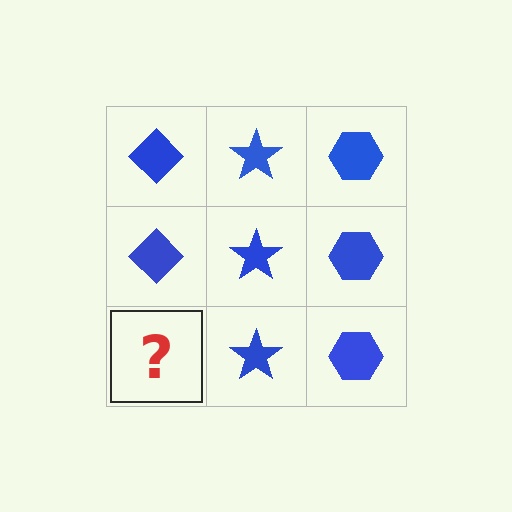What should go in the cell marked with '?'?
The missing cell should contain a blue diamond.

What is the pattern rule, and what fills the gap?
The rule is that each column has a consistent shape. The gap should be filled with a blue diamond.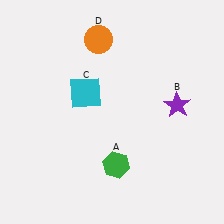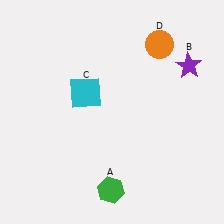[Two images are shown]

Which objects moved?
The objects that moved are: the green hexagon (A), the purple star (B), the orange circle (D).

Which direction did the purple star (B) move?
The purple star (B) moved up.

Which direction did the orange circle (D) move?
The orange circle (D) moved right.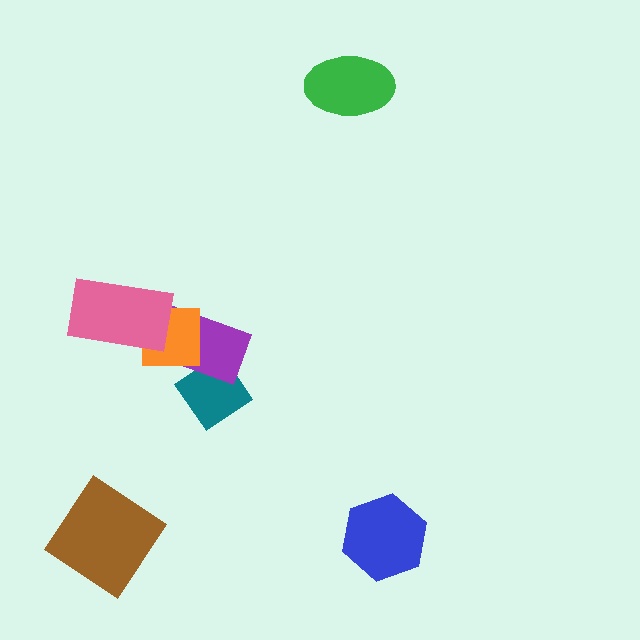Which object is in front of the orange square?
The pink rectangle is in front of the orange square.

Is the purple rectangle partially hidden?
Yes, it is partially covered by another shape.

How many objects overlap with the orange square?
2 objects overlap with the orange square.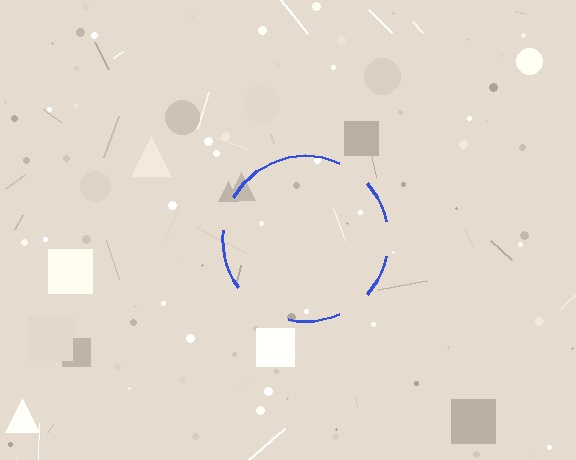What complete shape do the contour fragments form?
The contour fragments form a circle.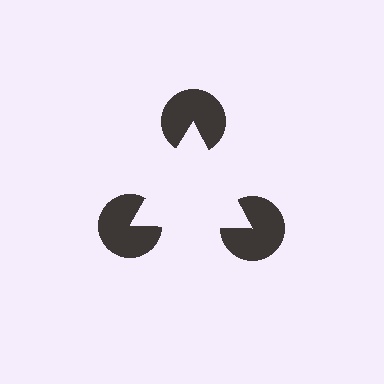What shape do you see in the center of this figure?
An illusory triangle — its edges are inferred from the aligned wedge cuts in the pac-man discs, not physically drawn.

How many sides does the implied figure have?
3 sides.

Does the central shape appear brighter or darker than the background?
It typically appears slightly brighter than the background, even though no actual brightness change is drawn.